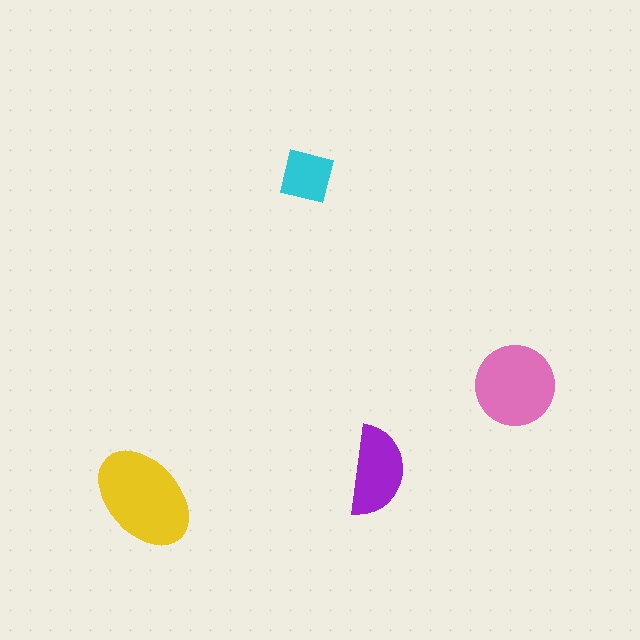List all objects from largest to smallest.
The yellow ellipse, the pink circle, the purple semicircle, the cyan square.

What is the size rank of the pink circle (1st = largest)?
2nd.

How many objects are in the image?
There are 4 objects in the image.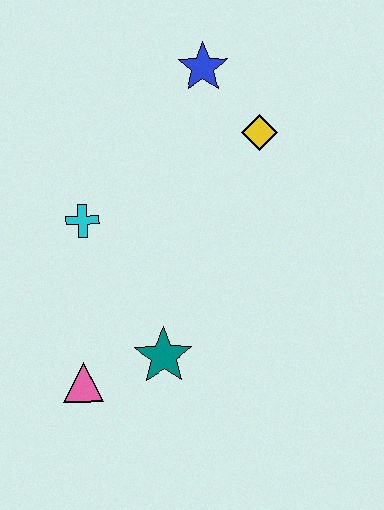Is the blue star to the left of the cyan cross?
No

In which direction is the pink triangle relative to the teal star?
The pink triangle is to the left of the teal star.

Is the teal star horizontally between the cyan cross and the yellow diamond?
Yes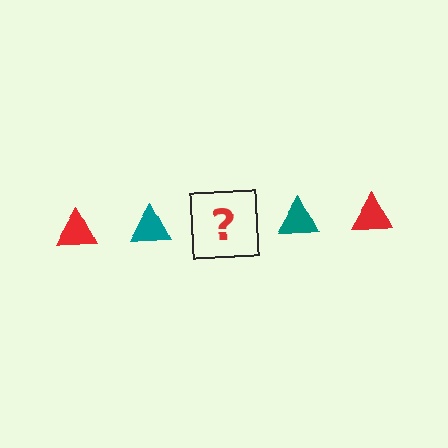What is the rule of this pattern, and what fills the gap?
The rule is that the pattern cycles through red, teal triangles. The gap should be filled with a red triangle.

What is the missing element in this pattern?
The missing element is a red triangle.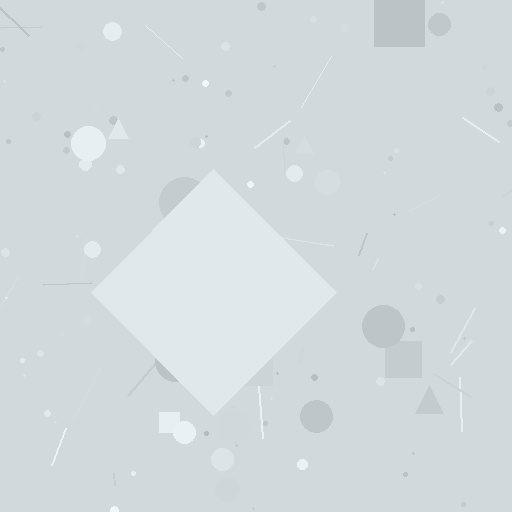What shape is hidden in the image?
A diamond is hidden in the image.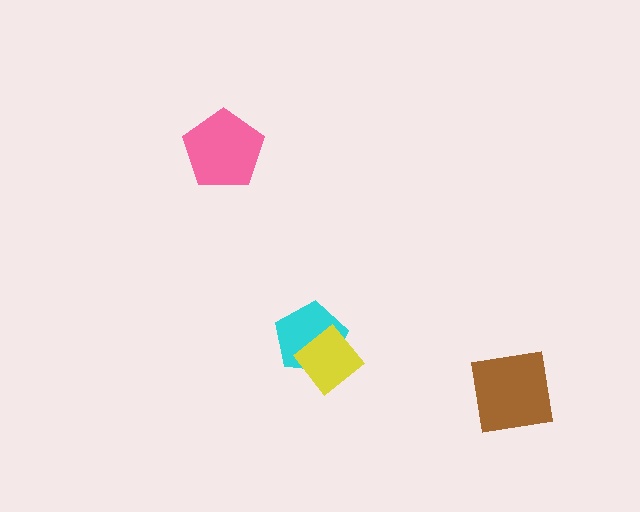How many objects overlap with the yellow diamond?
1 object overlaps with the yellow diamond.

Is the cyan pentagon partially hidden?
Yes, it is partially covered by another shape.